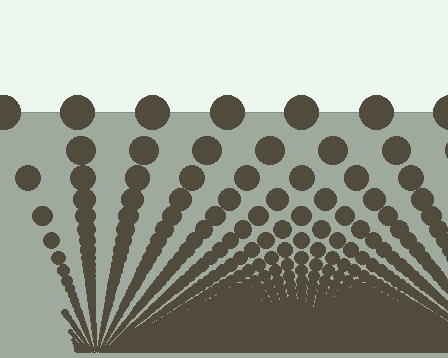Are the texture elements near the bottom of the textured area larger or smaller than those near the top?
Smaller. The gradient is inverted — elements near the bottom are smaller and denser.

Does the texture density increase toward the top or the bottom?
Density increases toward the bottom.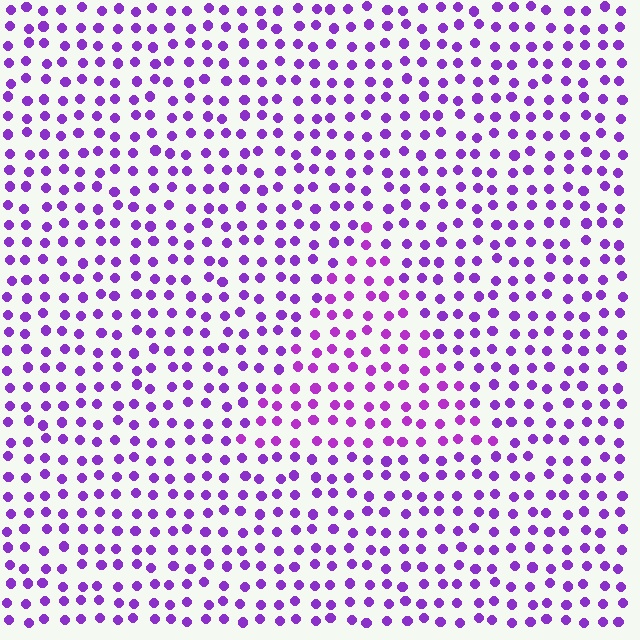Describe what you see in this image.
The image is filled with small purple elements in a uniform arrangement. A triangle-shaped region is visible where the elements are tinted to a slightly different hue, forming a subtle color boundary.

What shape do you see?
I see a triangle.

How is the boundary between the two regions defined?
The boundary is defined purely by a slight shift in hue (about 17 degrees). Spacing, size, and orientation are identical on both sides.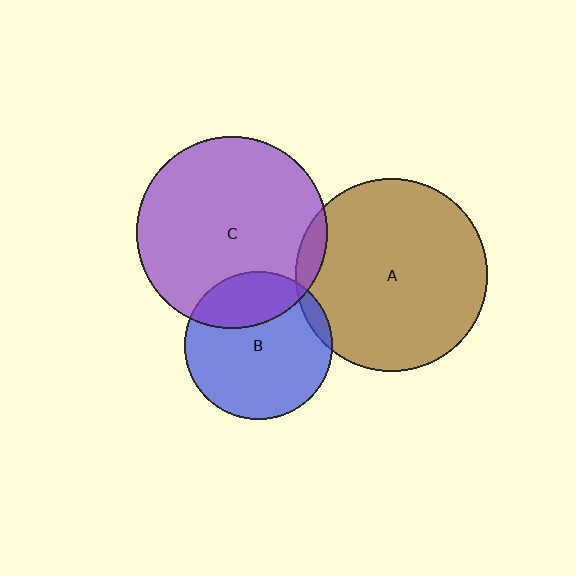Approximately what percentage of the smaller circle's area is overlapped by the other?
Approximately 5%.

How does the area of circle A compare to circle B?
Approximately 1.7 times.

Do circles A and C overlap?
Yes.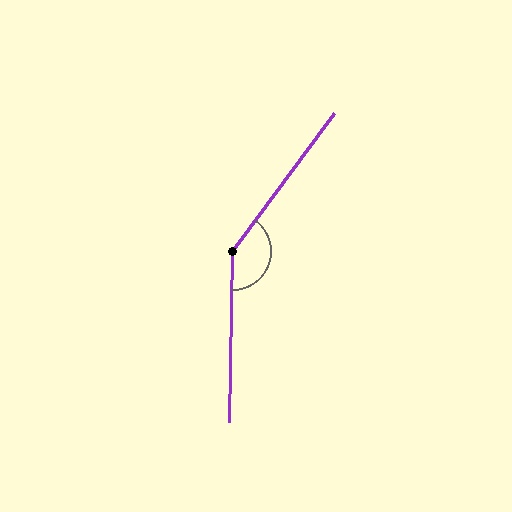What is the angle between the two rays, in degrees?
Approximately 144 degrees.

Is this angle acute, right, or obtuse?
It is obtuse.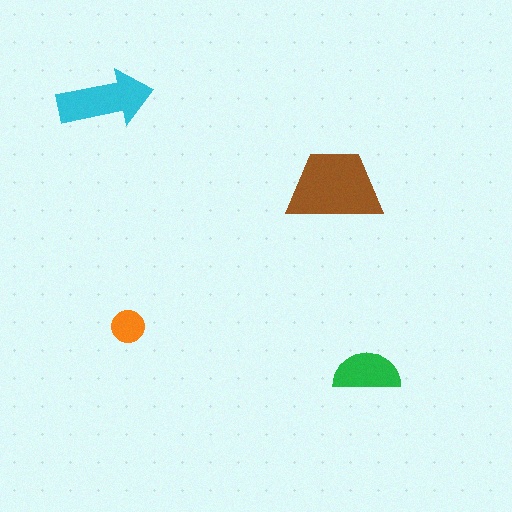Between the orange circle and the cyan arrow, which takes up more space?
The cyan arrow.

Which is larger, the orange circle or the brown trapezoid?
The brown trapezoid.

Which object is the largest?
The brown trapezoid.